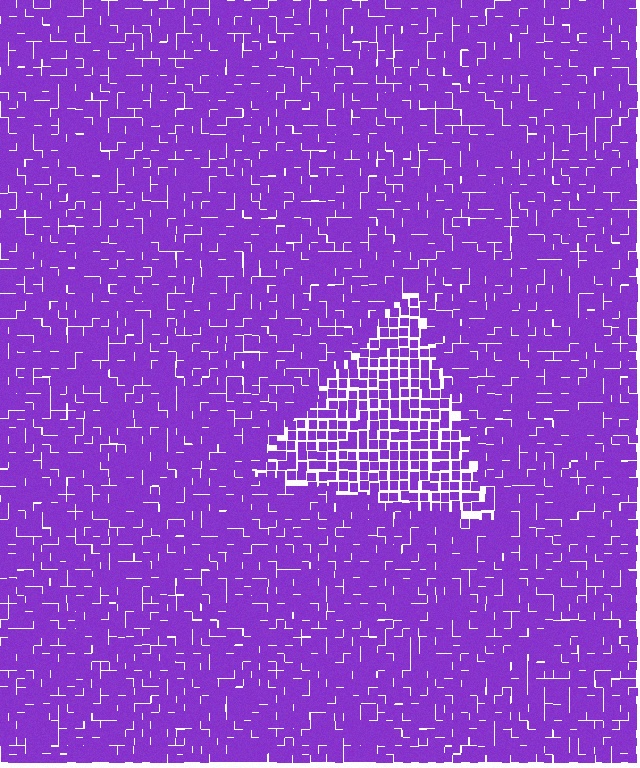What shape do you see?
I see a triangle.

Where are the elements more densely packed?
The elements are more densely packed outside the triangle boundary.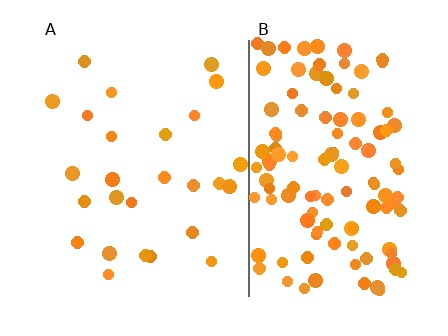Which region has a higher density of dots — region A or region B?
B (the right).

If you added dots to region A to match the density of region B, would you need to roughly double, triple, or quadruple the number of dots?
Approximately quadruple.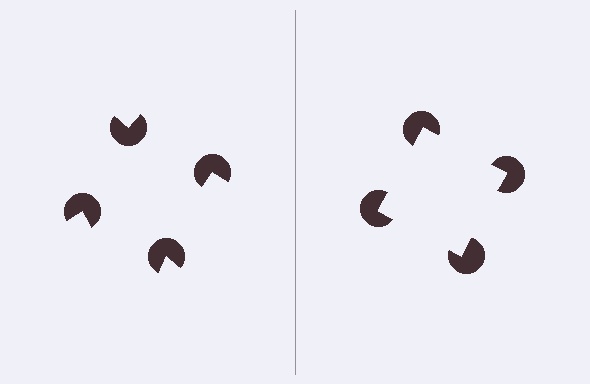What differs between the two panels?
The pac-man discs are positioned identically on both sides; only the wedge orientations differ. On the right they align to a square; on the left they are misaligned.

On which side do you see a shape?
An illusory square appears on the right side. On the left side the wedge cuts are rotated, so no coherent shape forms.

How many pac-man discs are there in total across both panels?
8 — 4 on each side.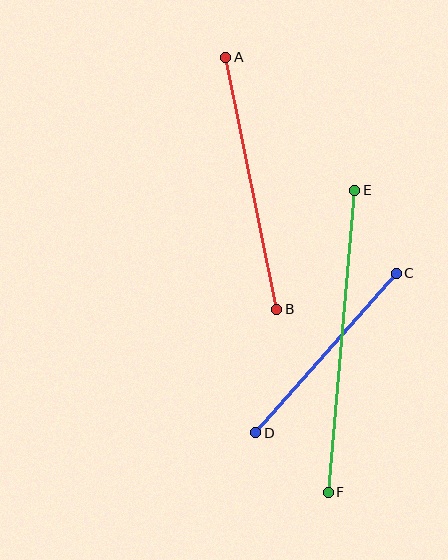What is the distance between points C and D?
The distance is approximately 212 pixels.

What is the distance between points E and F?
The distance is approximately 303 pixels.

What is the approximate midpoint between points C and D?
The midpoint is at approximately (326, 353) pixels.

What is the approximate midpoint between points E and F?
The midpoint is at approximately (342, 341) pixels.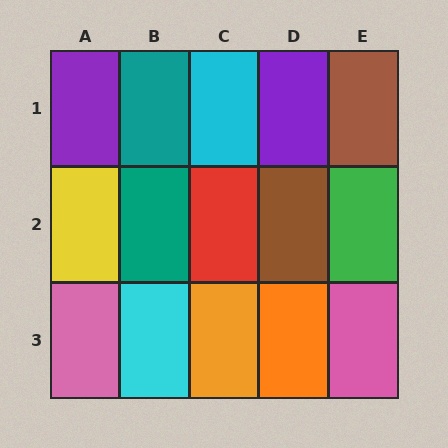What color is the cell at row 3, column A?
Pink.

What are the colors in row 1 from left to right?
Purple, teal, cyan, purple, brown.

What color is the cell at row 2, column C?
Red.